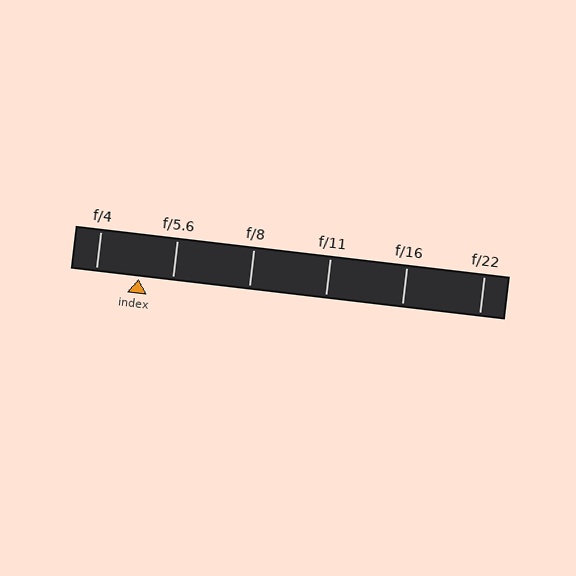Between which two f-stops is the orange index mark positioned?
The index mark is between f/4 and f/5.6.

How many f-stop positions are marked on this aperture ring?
There are 6 f-stop positions marked.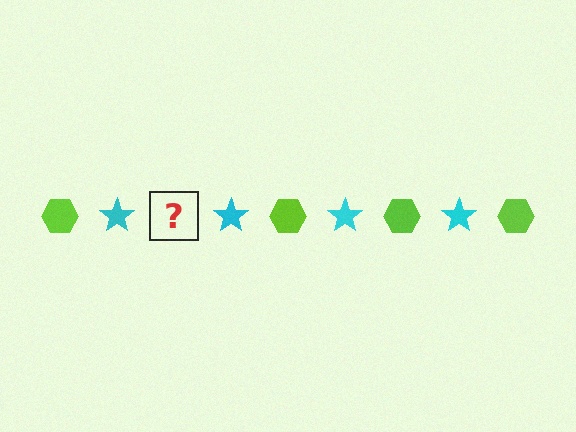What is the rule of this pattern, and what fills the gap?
The rule is that the pattern alternates between lime hexagon and cyan star. The gap should be filled with a lime hexagon.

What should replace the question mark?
The question mark should be replaced with a lime hexagon.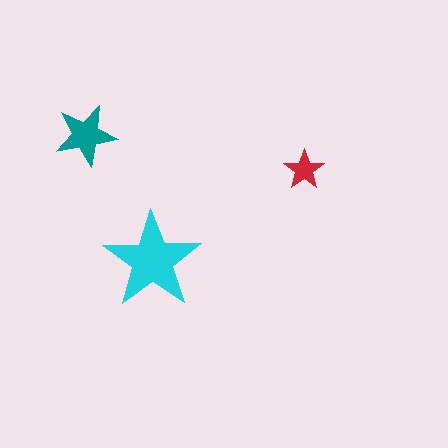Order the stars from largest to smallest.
the cyan one, the teal one, the red one.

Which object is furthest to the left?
The teal star is leftmost.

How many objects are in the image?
There are 3 objects in the image.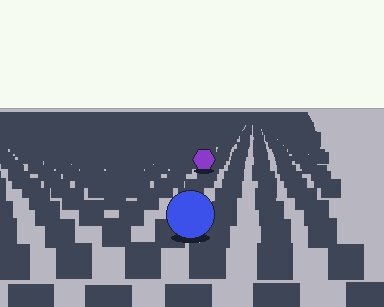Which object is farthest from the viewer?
The purple hexagon is farthest from the viewer. It appears smaller and the ground texture around it is denser.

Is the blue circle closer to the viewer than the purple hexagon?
Yes. The blue circle is closer — you can tell from the texture gradient: the ground texture is coarser near it.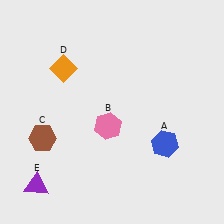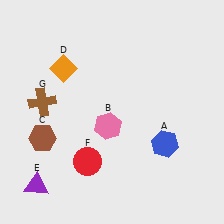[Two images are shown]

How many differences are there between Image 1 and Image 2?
There are 2 differences between the two images.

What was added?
A red circle (F), a brown cross (G) were added in Image 2.